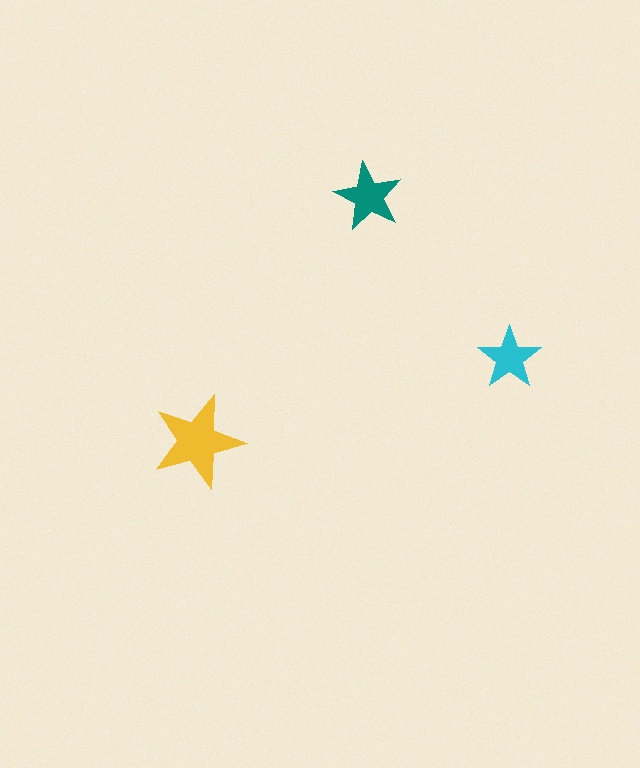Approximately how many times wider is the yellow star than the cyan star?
About 1.5 times wider.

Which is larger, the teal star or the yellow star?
The yellow one.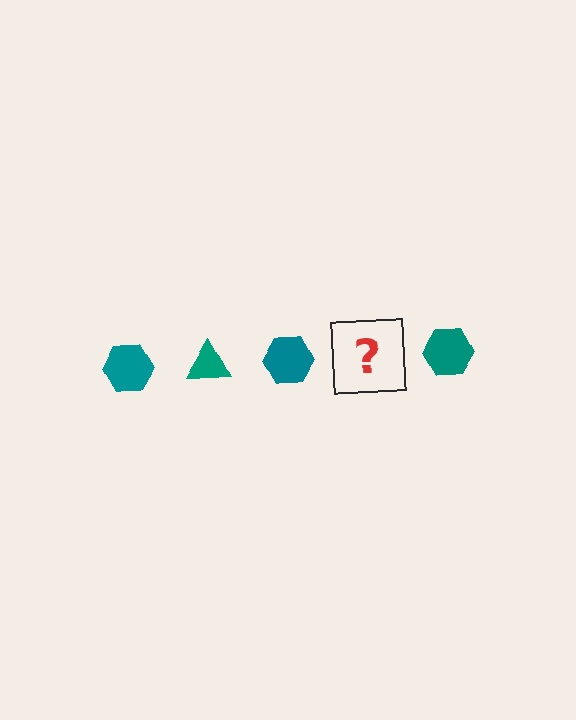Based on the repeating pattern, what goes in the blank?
The blank should be a teal triangle.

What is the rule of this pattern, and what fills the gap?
The rule is that the pattern cycles through hexagon, triangle shapes in teal. The gap should be filled with a teal triangle.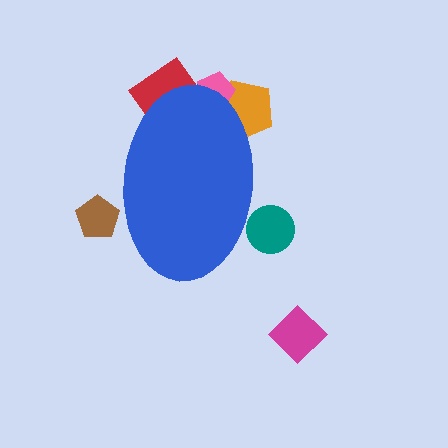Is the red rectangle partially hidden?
Yes, the red rectangle is partially hidden behind the blue ellipse.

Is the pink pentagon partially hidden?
Yes, the pink pentagon is partially hidden behind the blue ellipse.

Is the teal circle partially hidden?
Yes, the teal circle is partially hidden behind the blue ellipse.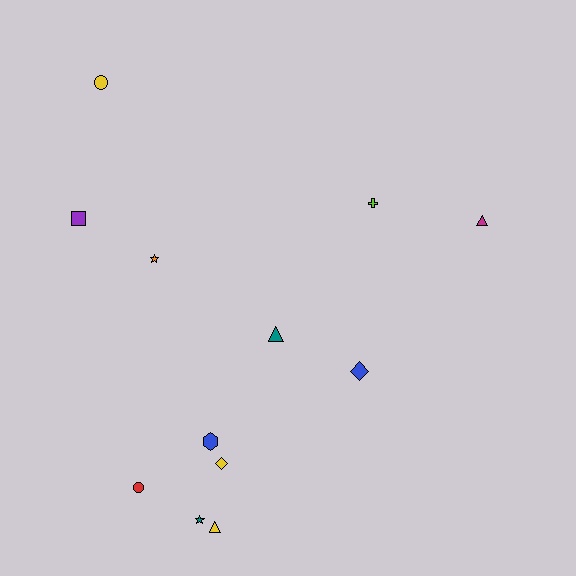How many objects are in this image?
There are 12 objects.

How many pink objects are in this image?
There are no pink objects.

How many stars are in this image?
There are 2 stars.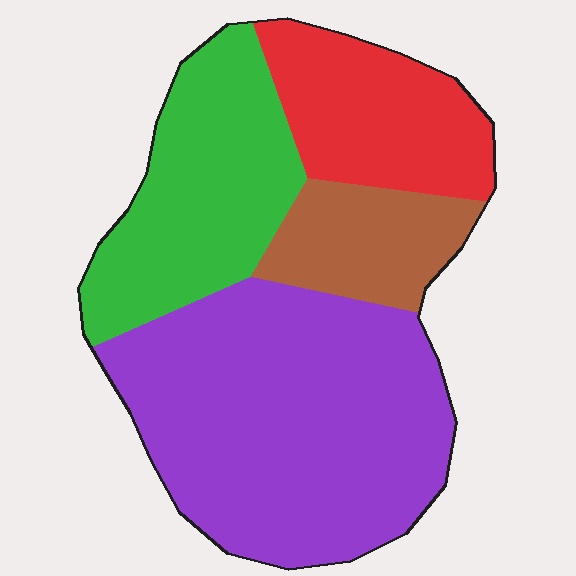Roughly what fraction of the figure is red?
Red takes up less than a quarter of the figure.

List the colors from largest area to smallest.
From largest to smallest: purple, green, red, brown.